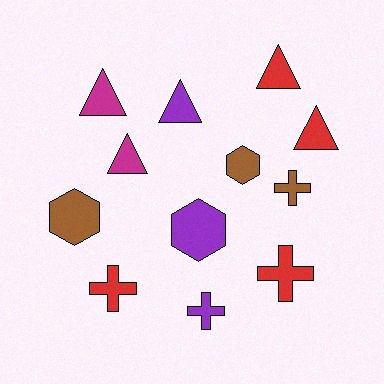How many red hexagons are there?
There are no red hexagons.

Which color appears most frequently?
Red, with 4 objects.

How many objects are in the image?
There are 12 objects.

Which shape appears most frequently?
Triangle, with 5 objects.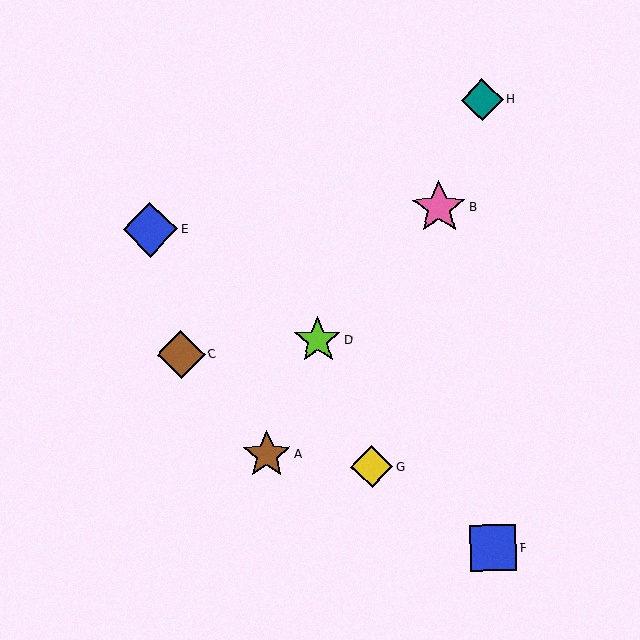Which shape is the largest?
The pink star (labeled B) is the largest.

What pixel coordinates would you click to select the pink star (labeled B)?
Click at (439, 208) to select the pink star B.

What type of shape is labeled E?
Shape E is a blue diamond.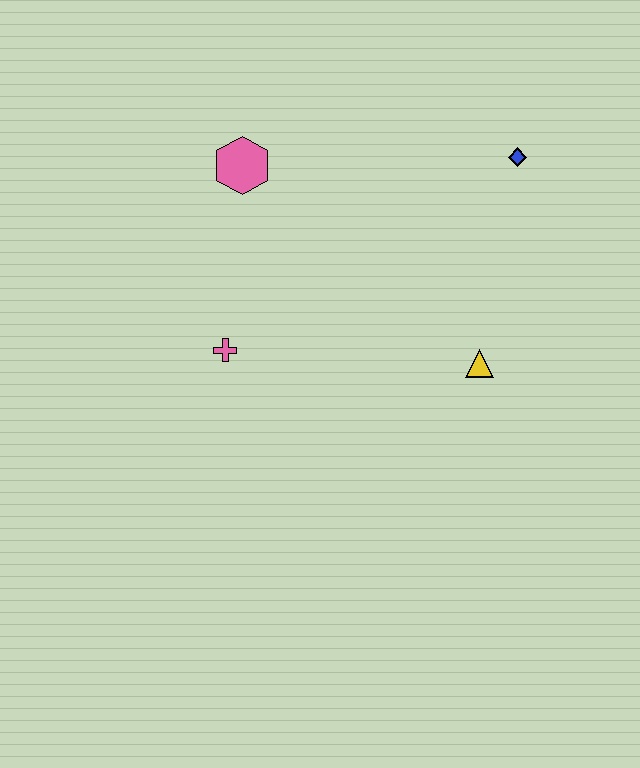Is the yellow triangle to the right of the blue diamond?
No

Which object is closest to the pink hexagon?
The pink cross is closest to the pink hexagon.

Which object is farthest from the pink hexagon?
The yellow triangle is farthest from the pink hexagon.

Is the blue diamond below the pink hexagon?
No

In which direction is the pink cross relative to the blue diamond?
The pink cross is to the left of the blue diamond.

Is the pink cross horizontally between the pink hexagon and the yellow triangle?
No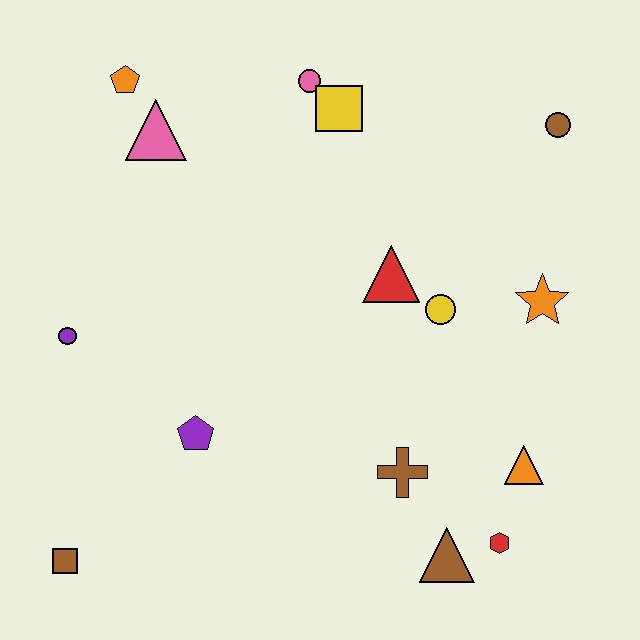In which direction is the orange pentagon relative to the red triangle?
The orange pentagon is to the left of the red triangle.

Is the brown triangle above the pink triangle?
No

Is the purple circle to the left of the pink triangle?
Yes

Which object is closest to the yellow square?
The pink circle is closest to the yellow square.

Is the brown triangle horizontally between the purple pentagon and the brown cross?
No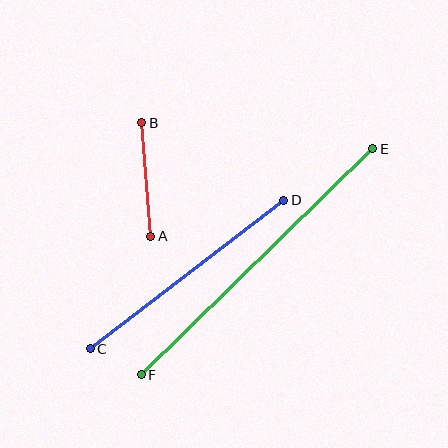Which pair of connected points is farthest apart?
Points E and F are farthest apart.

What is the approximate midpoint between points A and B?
The midpoint is at approximately (146, 180) pixels.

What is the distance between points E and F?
The distance is approximately 324 pixels.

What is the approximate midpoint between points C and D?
The midpoint is at approximately (187, 275) pixels.